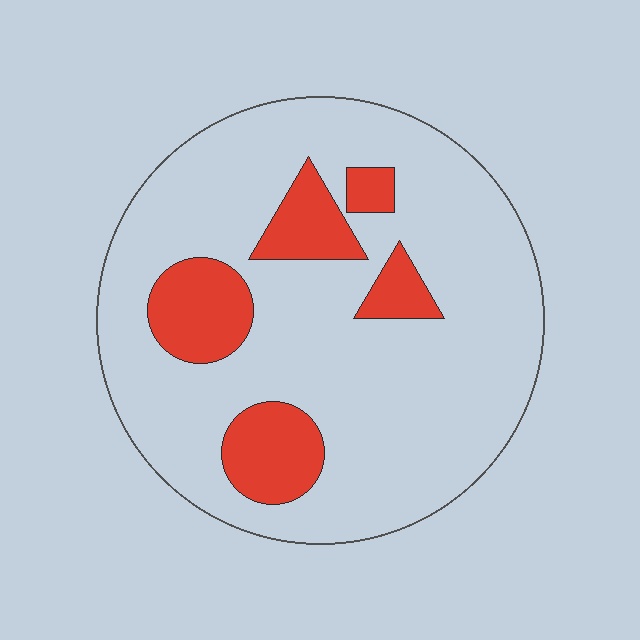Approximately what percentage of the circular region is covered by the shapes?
Approximately 20%.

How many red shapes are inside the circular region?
5.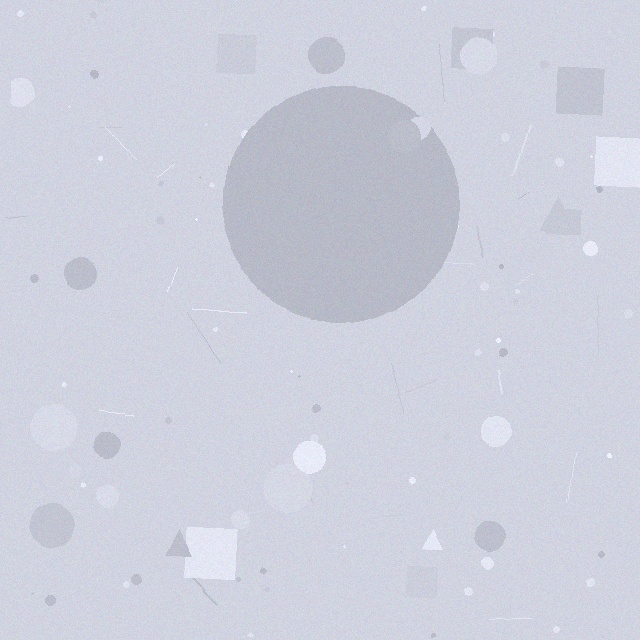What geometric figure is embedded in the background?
A circle is embedded in the background.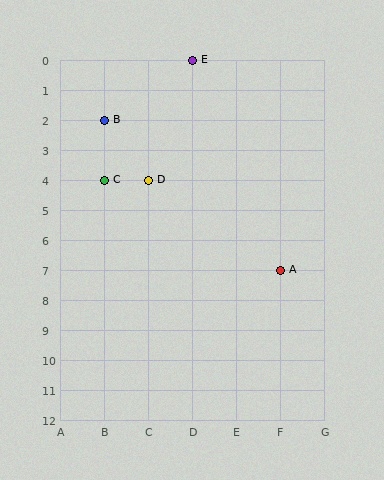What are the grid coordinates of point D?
Point D is at grid coordinates (C, 4).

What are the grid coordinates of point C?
Point C is at grid coordinates (B, 4).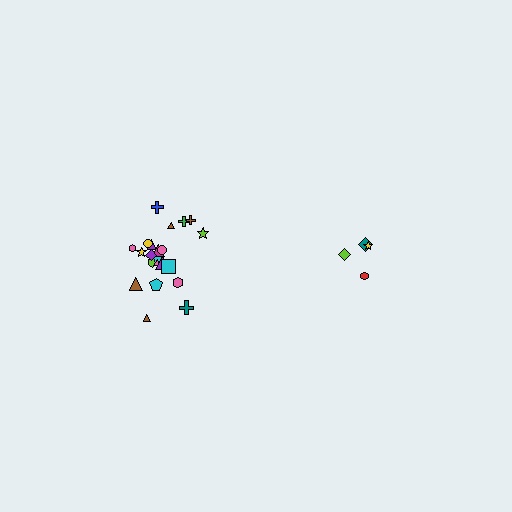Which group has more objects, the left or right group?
The left group.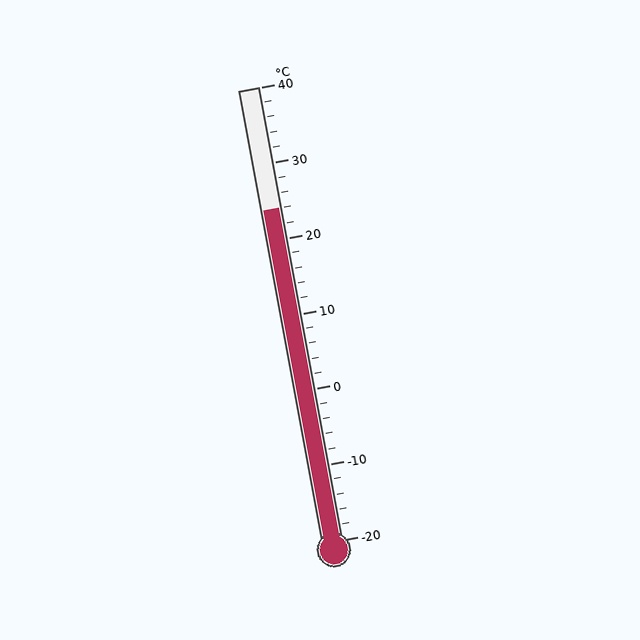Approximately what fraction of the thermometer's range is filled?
The thermometer is filled to approximately 75% of its range.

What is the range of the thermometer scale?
The thermometer scale ranges from -20°C to 40°C.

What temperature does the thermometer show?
The thermometer shows approximately 24°C.